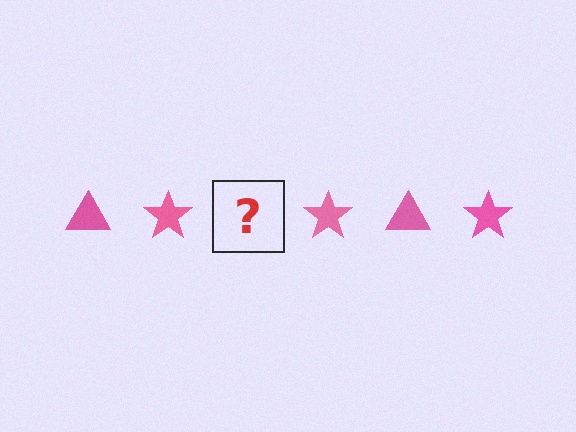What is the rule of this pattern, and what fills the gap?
The rule is that the pattern cycles through triangle, star shapes in pink. The gap should be filled with a pink triangle.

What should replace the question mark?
The question mark should be replaced with a pink triangle.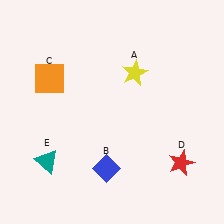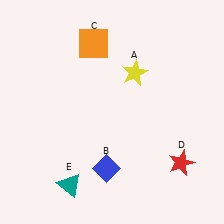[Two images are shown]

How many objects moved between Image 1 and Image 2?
2 objects moved between the two images.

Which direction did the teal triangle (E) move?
The teal triangle (E) moved down.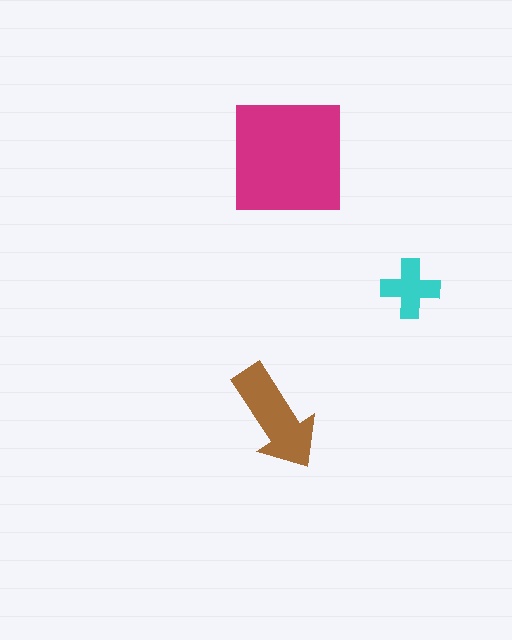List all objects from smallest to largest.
The cyan cross, the brown arrow, the magenta square.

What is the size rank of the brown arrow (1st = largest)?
2nd.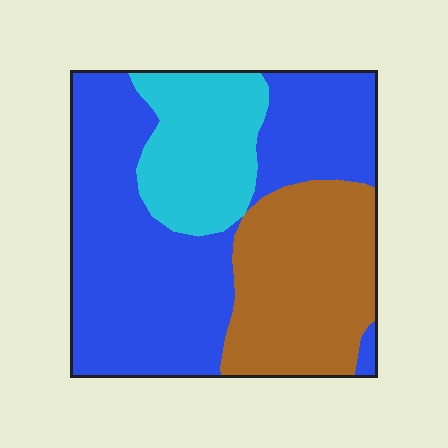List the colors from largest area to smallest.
From largest to smallest: blue, brown, cyan.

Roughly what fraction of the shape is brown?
Brown takes up about one quarter (1/4) of the shape.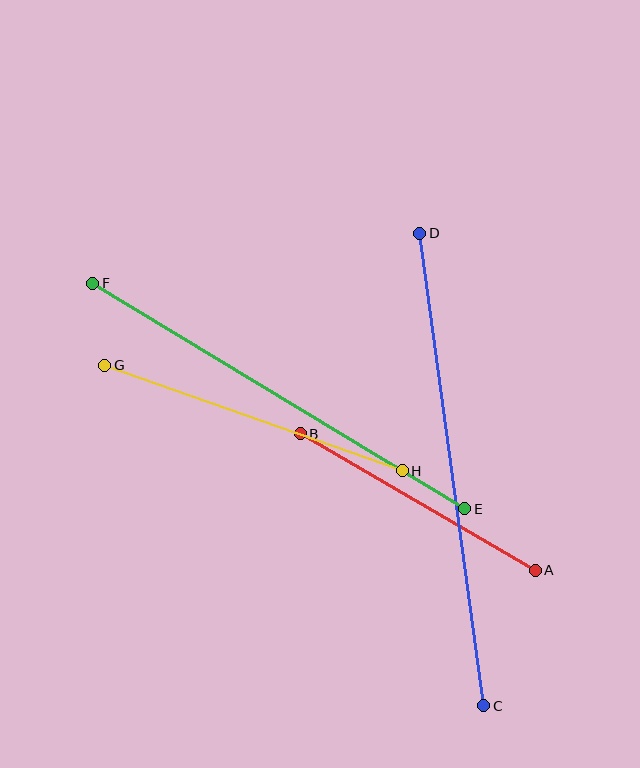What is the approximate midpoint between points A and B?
The midpoint is at approximately (418, 502) pixels.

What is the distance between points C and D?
The distance is approximately 477 pixels.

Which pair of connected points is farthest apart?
Points C and D are farthest apart.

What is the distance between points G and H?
The distance is approximately 316 pixels.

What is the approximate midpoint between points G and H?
The midpoint is at approximately (253, 418) pixels.